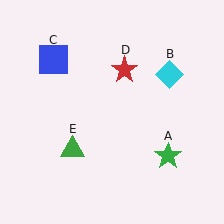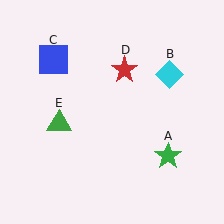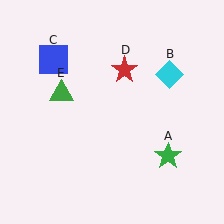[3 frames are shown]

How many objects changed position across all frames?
1 object changed position: green triangle (object E).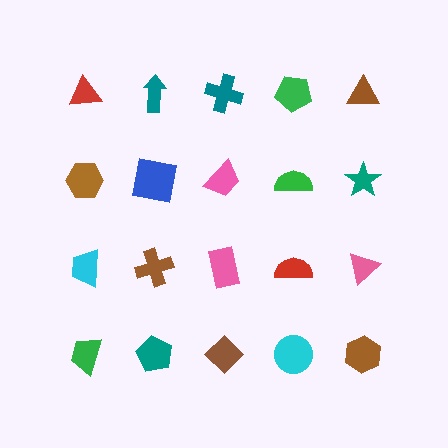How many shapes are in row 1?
5 shapes.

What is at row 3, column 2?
A brown cross.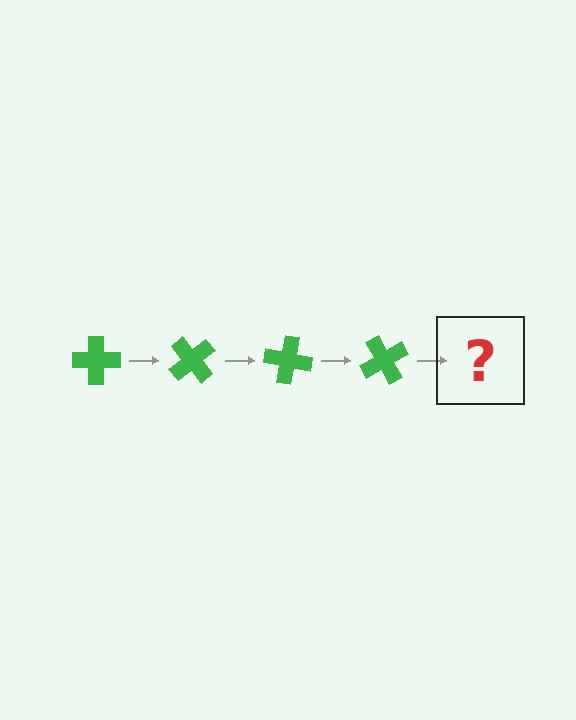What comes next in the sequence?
The next element should be a green cross rotated 200 degrees.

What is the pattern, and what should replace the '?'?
The pattern is that the cross rotates 50 degrees each step. The '?' should be a green cross rotated 200 degrees.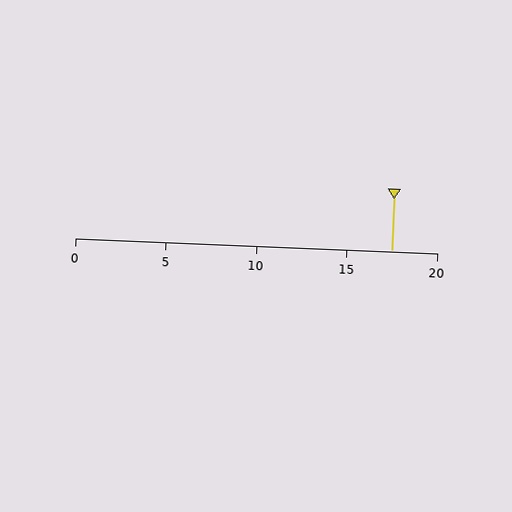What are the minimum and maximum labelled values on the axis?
The axis runs from 0 to 20.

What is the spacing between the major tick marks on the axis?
The major ticks are spaced 5 apart.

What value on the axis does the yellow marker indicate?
The marker indicates approximately 17.5.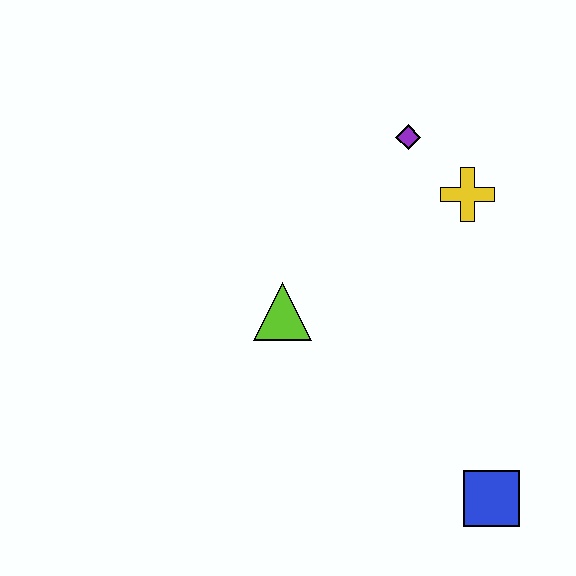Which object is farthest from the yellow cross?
The blue square is farthest from the yellow cross.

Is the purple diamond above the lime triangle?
Yes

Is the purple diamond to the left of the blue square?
Yes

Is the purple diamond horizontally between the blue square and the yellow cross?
No